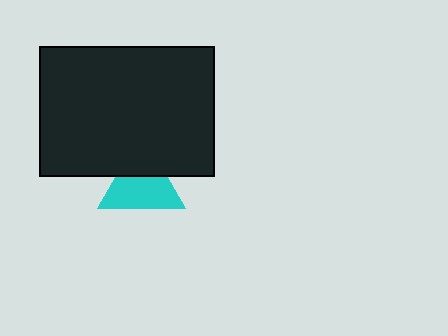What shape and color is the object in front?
The object in front is a black rectangle.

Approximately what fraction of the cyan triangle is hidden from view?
Roughly 35% of the cyan triangle is hidden behind the black rectangle.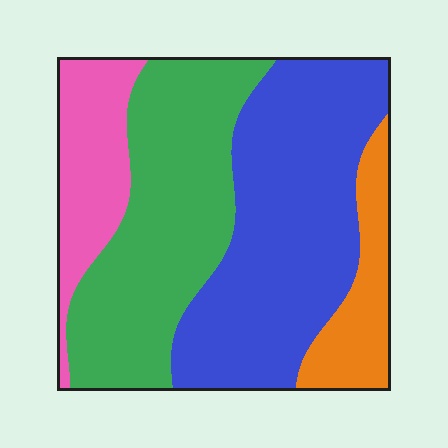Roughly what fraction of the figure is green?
Green covers 34% of the figure.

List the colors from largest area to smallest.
From largest to smallest: blue, green, pink, orange.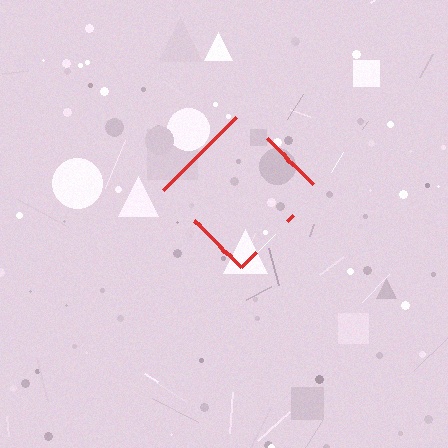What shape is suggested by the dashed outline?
The dashed outline suggests a diamond.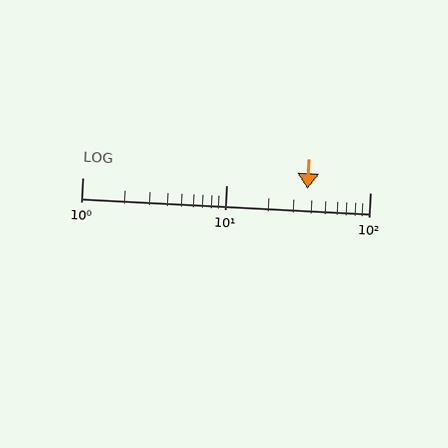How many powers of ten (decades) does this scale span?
The scale spans 2 decades, from 1 to 100.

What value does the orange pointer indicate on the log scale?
The pointer indicates approximately 37.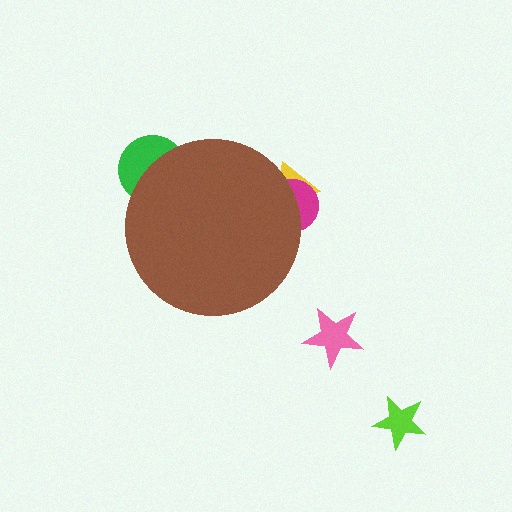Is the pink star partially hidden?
No, the pink star is fully visible.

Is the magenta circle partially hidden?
Yes, the magenta circle is partially hidden behind the brown circle.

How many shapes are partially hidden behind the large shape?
3 shapes are partially hidden.